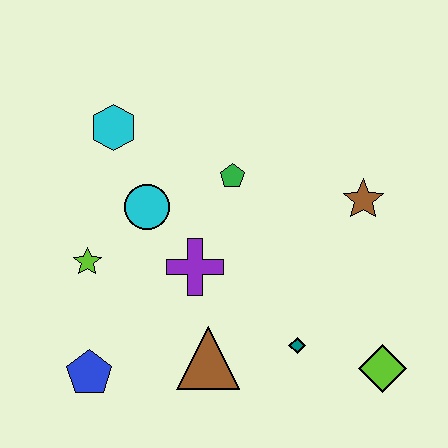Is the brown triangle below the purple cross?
Yes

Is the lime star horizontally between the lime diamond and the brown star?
No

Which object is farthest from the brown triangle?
The cyan hexagon is farthest from the brown triangle.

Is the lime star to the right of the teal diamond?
No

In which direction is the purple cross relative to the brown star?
The purple cross is to the left of the brown star.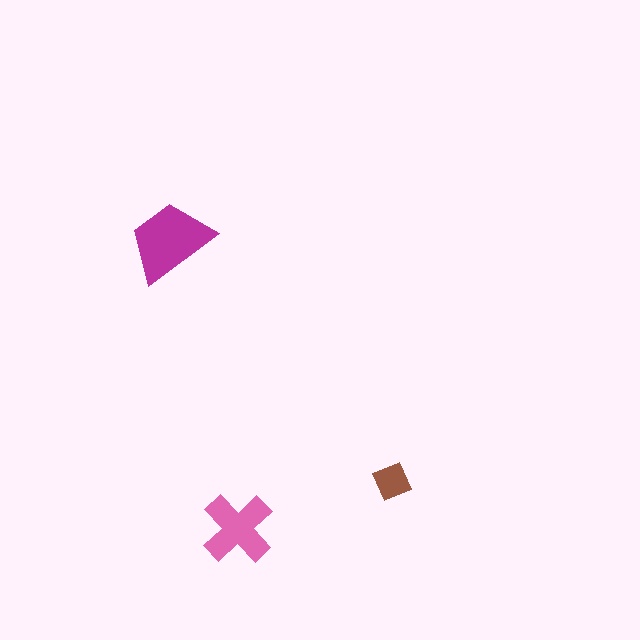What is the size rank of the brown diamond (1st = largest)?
3rd.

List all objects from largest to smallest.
The magenta trapezoid, the pink cross, the brown diamond.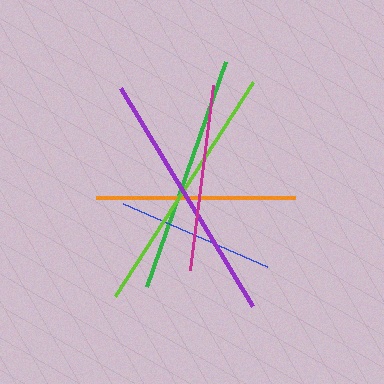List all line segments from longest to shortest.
From longest to shortest: lime, purple, green, orange, magenta, blue.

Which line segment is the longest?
The lime line is the longest at approximately 255 pixels.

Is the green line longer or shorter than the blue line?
The green line is longer than the blue line.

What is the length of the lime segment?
The lime segment is approximately 255 pixels long.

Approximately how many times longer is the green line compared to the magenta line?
The green line is approximately 1.3 times the length of the magenta line.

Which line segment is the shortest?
The blue line is the shortest at approximately 157 pixels.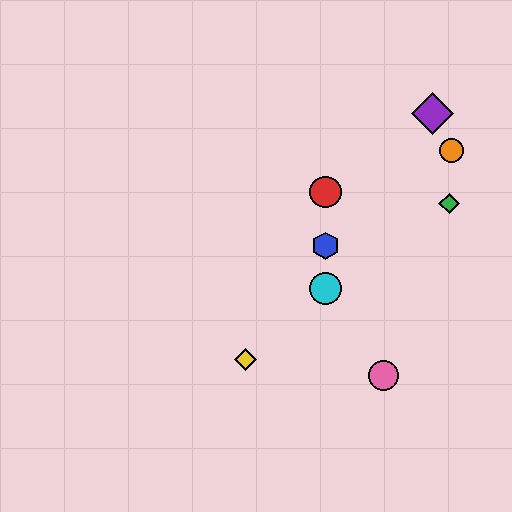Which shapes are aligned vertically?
The red circle, the blue hexagon, the cyan circle are aligned vertically.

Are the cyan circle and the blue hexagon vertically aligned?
Yes, both are at x≈326.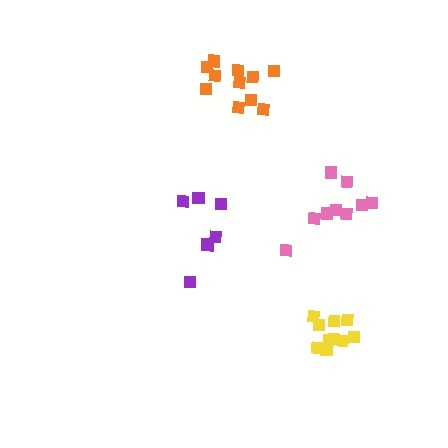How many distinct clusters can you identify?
There are 4 distinct clusters.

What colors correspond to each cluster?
The clusters are colored: yellow, pink, purple, orange.